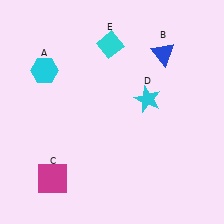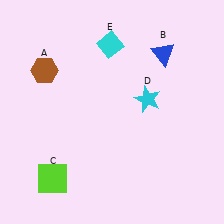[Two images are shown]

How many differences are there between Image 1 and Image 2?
There are 2 differences between the two images.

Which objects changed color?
A changed from cyan to brown. C changed from magenta to lime.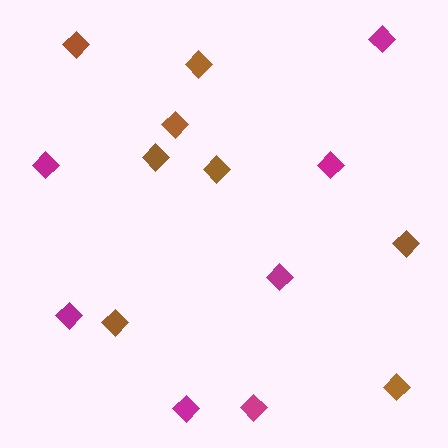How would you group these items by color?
There are 2 groups: one group of brown diamonds (8) and one group of magenta diamonds (7).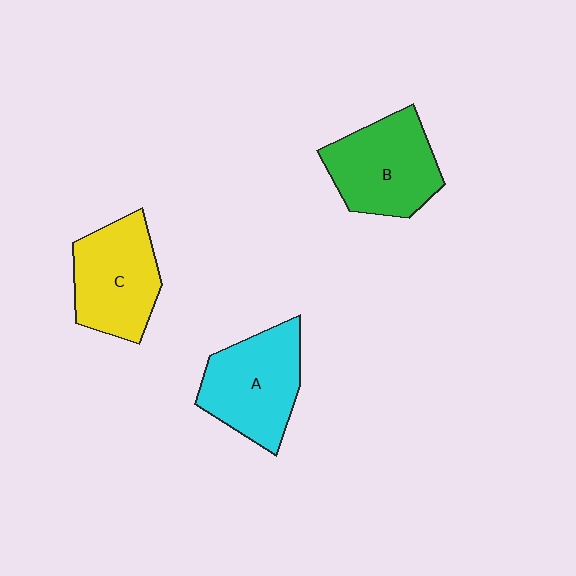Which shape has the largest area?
Shape B (green).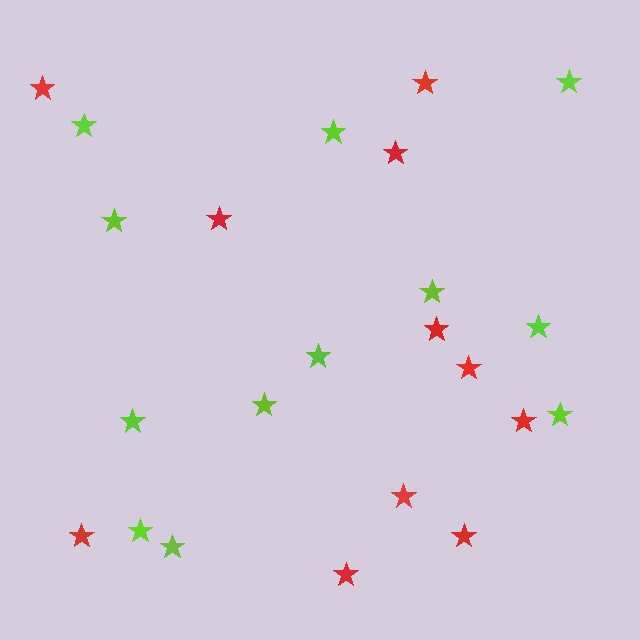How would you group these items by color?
There are 2 groups: one group of lime stars (12) and one group of red stars (11).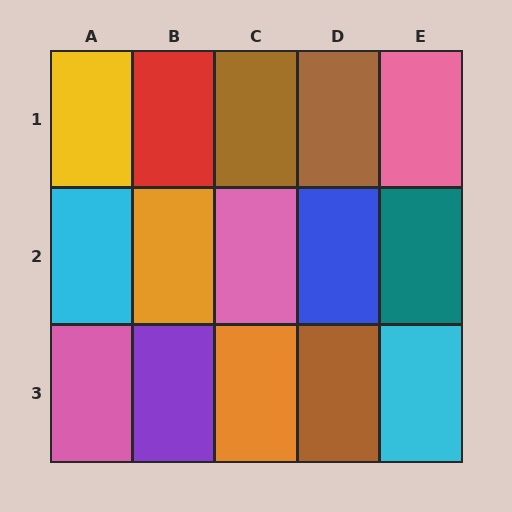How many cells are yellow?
1 cell is yellow.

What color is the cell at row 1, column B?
Red.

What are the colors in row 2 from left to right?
Cyan, orange, pink, blue, teal.